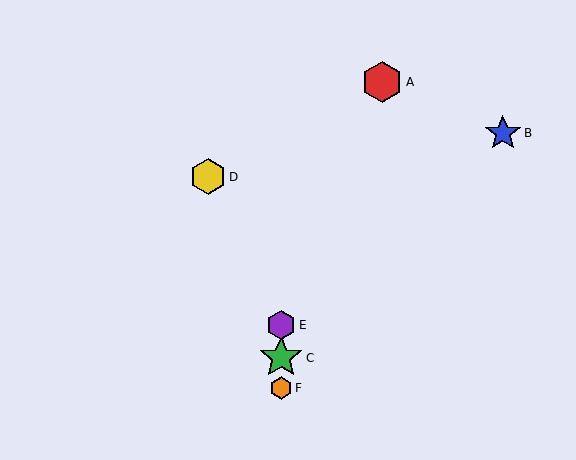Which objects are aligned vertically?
Objects C, E, F are aligned vertically.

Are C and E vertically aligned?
Yes, both are at x≈281.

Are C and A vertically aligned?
No, C is at x≈281 and A is at x≈382.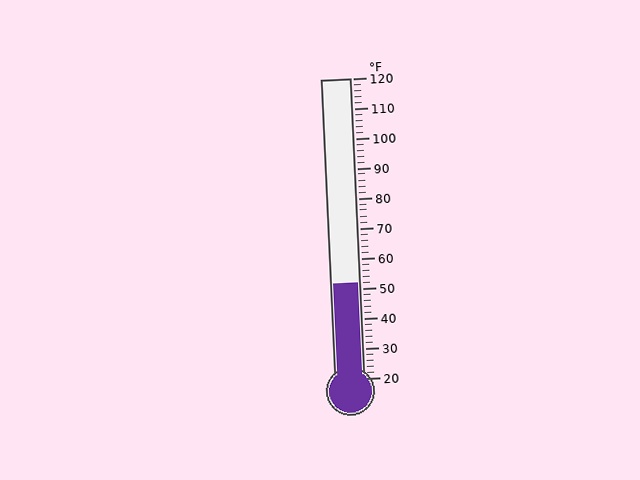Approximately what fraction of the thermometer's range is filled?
The thermometer is filled to approximately 30% of its range.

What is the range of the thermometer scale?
The thermometer scale ranges from 20°F to 120°F.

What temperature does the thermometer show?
The thermometer shows approximately 52°F.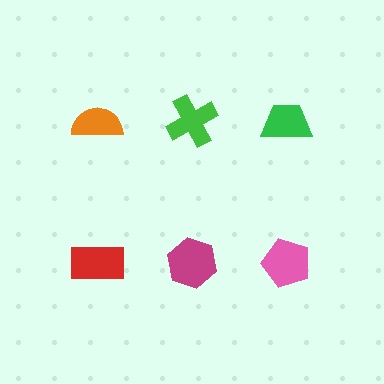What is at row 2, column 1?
A red rectangle.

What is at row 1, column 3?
A green trapezoid.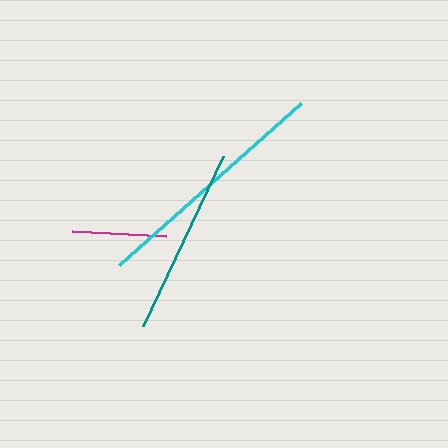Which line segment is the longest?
The cyan line is the longest at approximately 244 pixels.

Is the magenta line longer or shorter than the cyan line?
The cyan line is longer than the magenta line.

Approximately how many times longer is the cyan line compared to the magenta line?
The cyan line is approximately 2.6 times the length of the magenta line.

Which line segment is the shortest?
The magenta line is the shortest at approximately 94 pixels.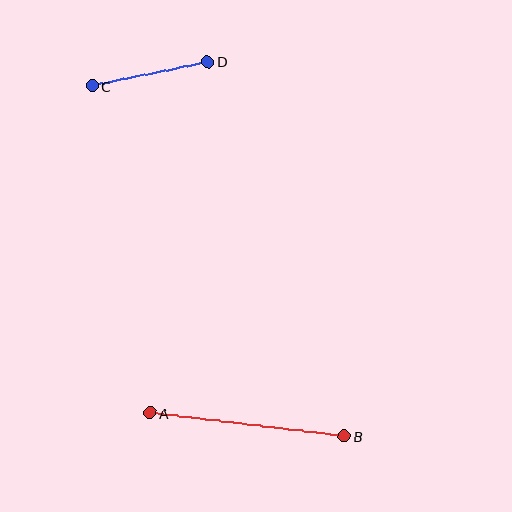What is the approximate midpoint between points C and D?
The midpoint is at approximately (150, 74) pixels.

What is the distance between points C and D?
The distance is approximately 118 pixels.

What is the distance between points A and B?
The distance is approximately 196 pixels.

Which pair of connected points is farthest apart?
Points A and B are farthest apart.